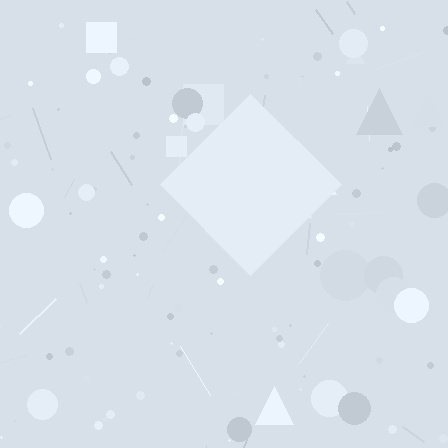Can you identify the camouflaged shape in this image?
The camouflaged shape is a diamond.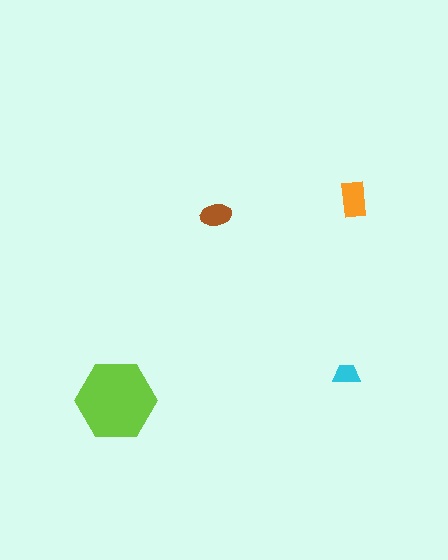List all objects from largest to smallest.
The lime hexagon, the orange rectangle, the brown ellipse, the cyan trapezoid.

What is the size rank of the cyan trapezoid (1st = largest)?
4th.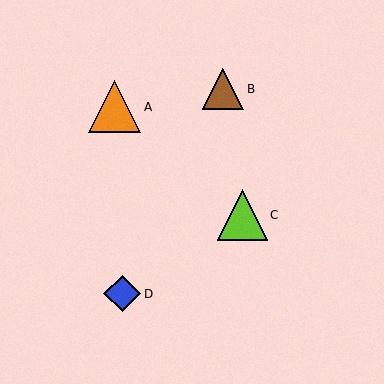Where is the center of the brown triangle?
The center of the brown triangle is at (223, 89).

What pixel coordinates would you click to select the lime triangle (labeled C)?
Click at (242, 215) to select the lime triangle C.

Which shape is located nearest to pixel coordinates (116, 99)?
The orange triangle (labeled A) at (115, 107) is nearest to that location.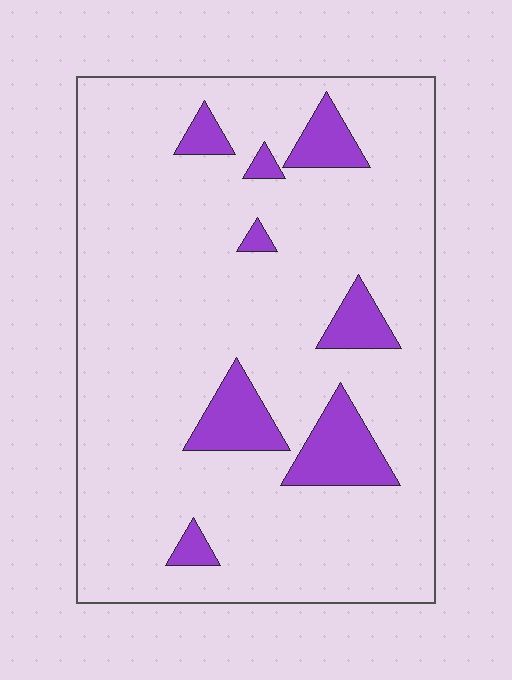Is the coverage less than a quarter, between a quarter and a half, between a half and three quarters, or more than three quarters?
Less than a quarter.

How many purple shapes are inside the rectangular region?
8.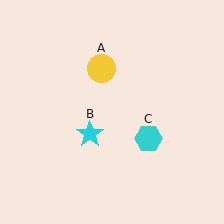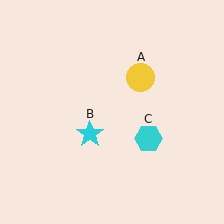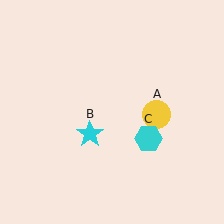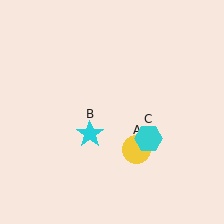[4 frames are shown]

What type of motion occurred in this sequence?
The yellow circle (object A) rotated clockwise around the center of the scene.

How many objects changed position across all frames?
1 object changed position: yellow circle (object A).